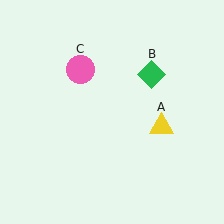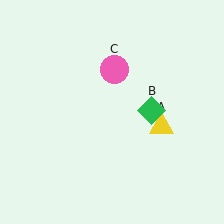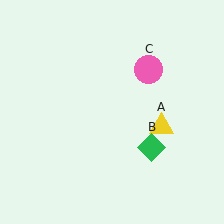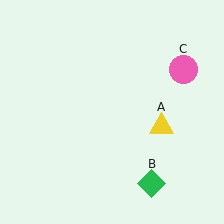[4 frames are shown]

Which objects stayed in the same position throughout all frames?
Yellow triangle (object A) remained stationary.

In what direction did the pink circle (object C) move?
The pink circle (object C) moved right.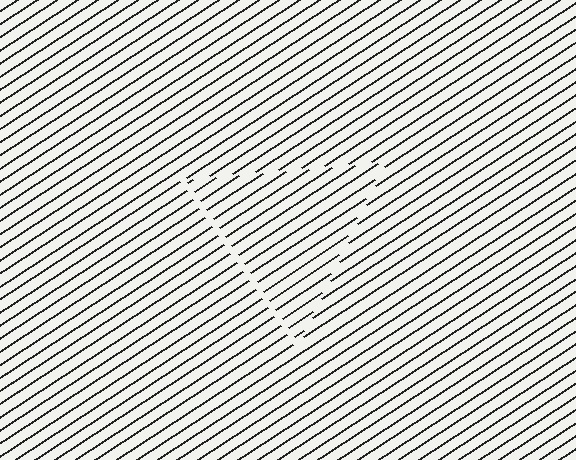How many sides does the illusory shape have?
3 sides — the line-ends trace a triangle.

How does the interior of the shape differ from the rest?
The interior of the shape contains the same grating, shifted by half a period — the contour is defined by the phase discontinuity where line-ends from the inner and outer gratings abut.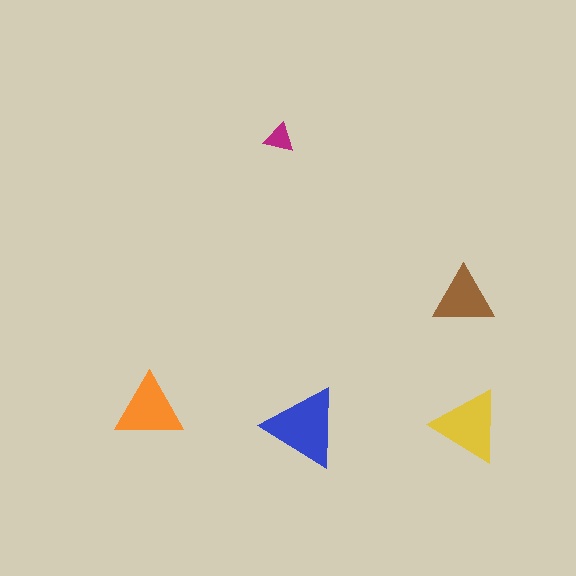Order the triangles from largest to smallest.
the blue one, the yellow one, the orange one, the brown one, the magenta one.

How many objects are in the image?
There are 5 objects in the image.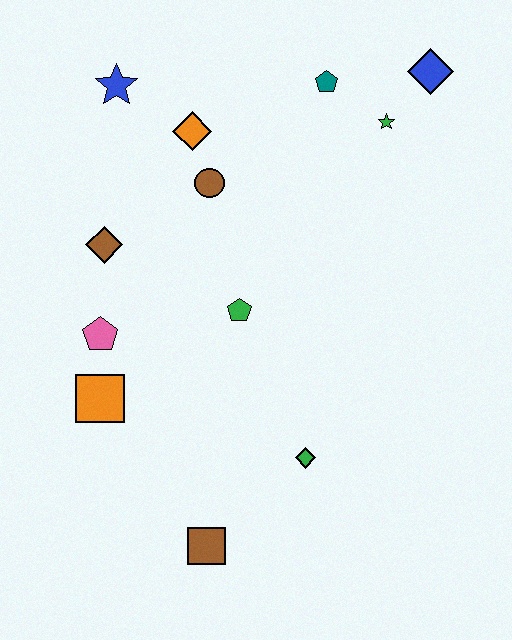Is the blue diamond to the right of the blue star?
Yes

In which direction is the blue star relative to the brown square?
The blue star is above the brown square.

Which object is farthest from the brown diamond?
The blue diamond is farthest from the brown diamond.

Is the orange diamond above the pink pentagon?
Yes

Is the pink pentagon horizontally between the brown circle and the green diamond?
No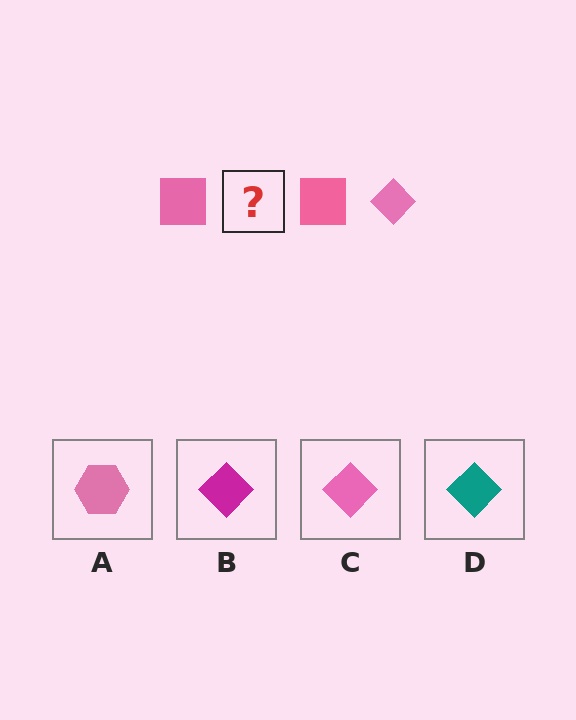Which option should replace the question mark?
Option C.